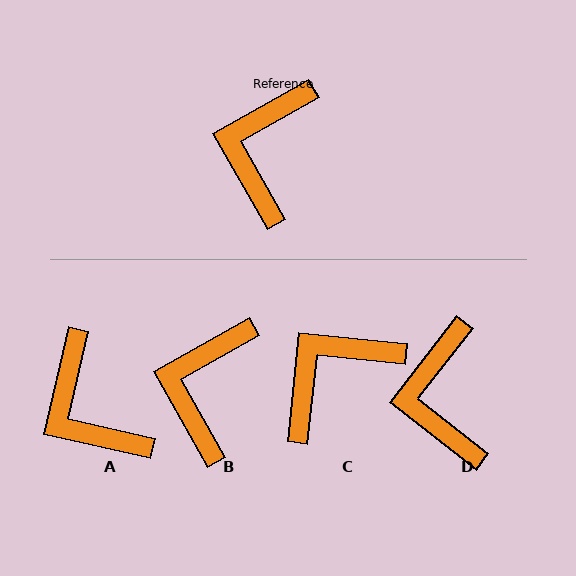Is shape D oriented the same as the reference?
No, it is off by about 23 degrees.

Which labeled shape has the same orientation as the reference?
B.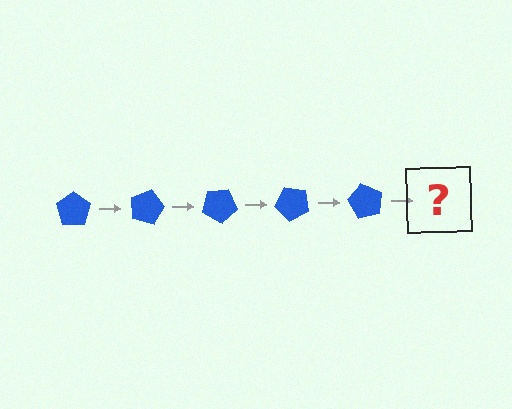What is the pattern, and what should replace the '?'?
The pattern is that the pentagon rotates 15 degrees each step. The '?' should be a blue pentagon rotated 75 degrees.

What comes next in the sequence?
The next element should be a blue pentagon rotated 75 degrees.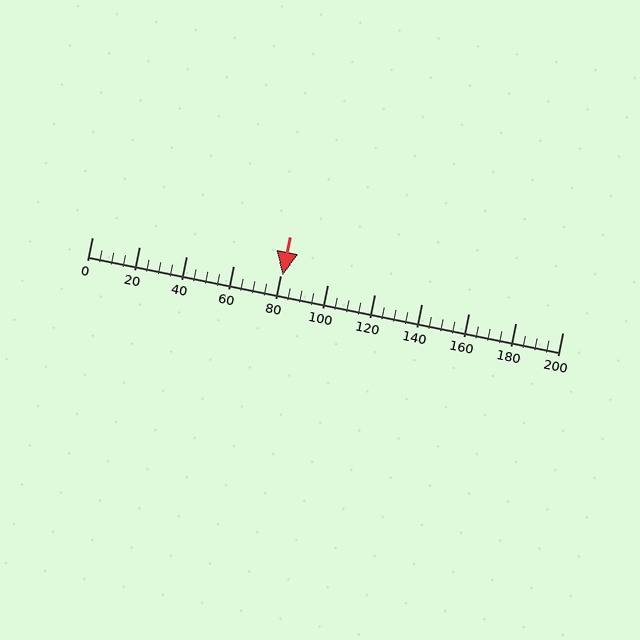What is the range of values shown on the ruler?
The ruler shows values from 0 to 200.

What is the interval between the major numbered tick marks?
The major tick marks are spaced 20 units apart.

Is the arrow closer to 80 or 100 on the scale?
The arrow is closer to 80.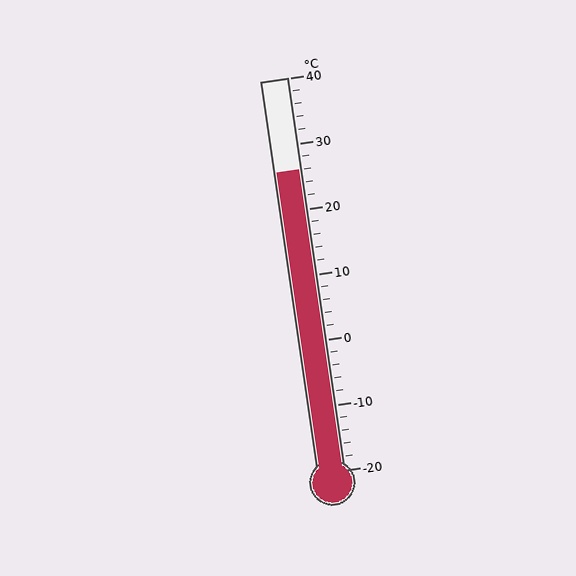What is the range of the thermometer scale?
The thermometer scale ranges from -20°C to 40°C.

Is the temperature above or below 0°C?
The temperature is above 0°C.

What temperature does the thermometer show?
The thermometer shows approximately 26°C.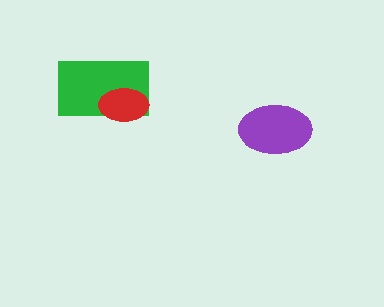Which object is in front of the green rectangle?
The red ellipse is in front of the green rectangle.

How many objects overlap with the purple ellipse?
0 objects overlap with the purple ellipse.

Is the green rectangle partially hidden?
Yes, it is partially covered by another shape.